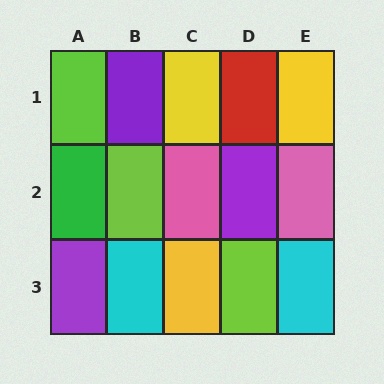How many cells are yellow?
3 cells are yellow.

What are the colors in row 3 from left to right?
Purple, cyan, yellow, lime, cyan.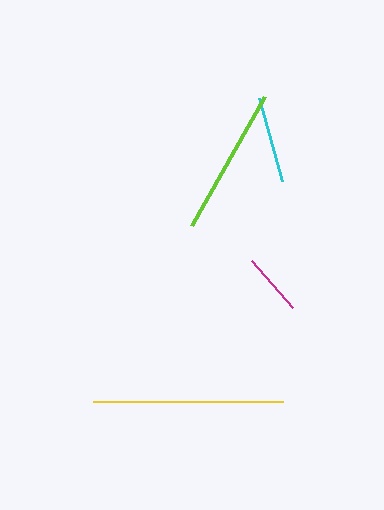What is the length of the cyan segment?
The cyan segment is approximately 87 pixels long.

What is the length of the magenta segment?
The magenta segment is approximately 63 pixels long.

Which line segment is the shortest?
The magenta line is the shortest at approximately 63 pixels.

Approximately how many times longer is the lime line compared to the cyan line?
The lime line is approximately 1.7 times the length of the cyan line.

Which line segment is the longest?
The yellow line is the longest at approximately 190 pixels.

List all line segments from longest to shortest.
From longest to shortest: yellow, lime, cyan, magenta.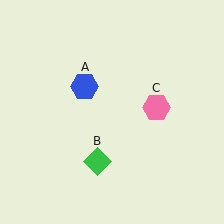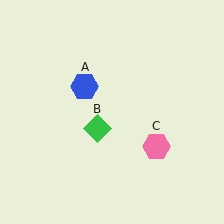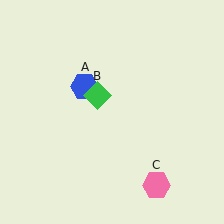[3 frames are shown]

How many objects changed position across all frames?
2 objects changed position: green diamond (object B), pink hexagon (object C).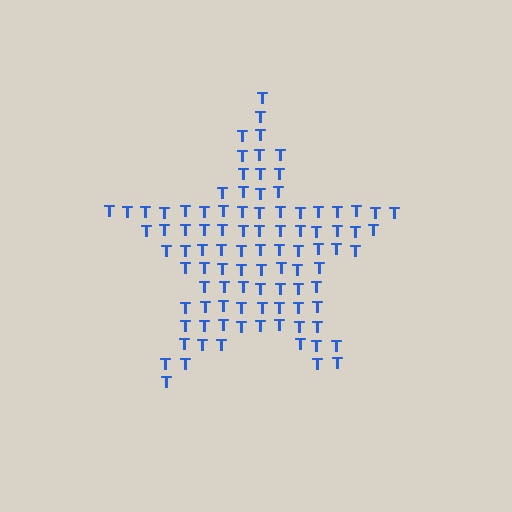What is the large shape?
The large shape is a star.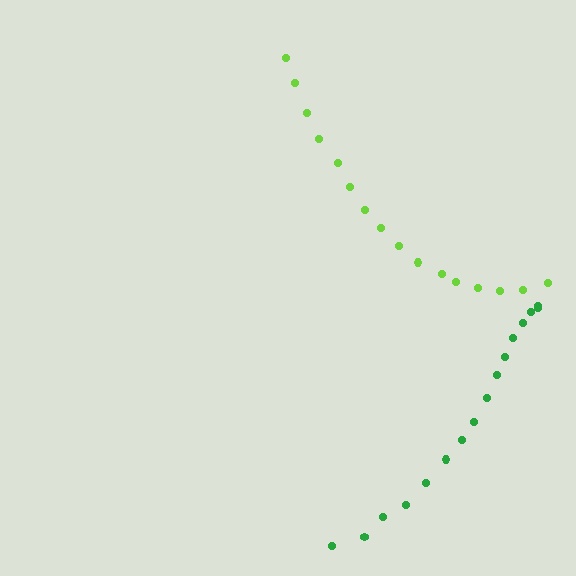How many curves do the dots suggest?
There are 2 distinct paths.